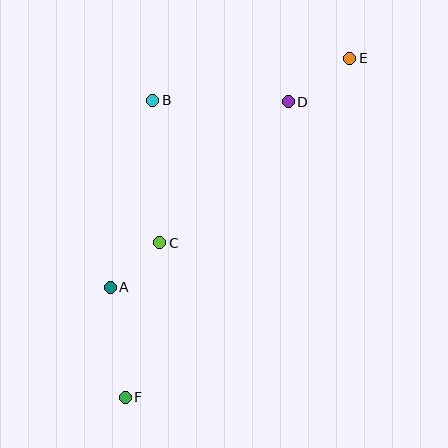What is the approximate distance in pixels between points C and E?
The distance between C and E is approximately 265 pixels.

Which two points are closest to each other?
Points A and C are closest to each other.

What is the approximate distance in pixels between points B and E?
The distance between B and E is approximately 201 pixels.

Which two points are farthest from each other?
Points E and F are farthest from each other.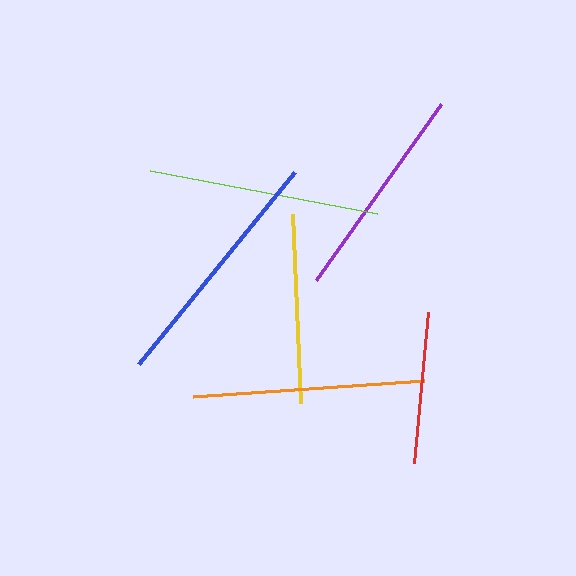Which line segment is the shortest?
The red line is the shortest at approximately 152 pixels.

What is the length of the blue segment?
The blue segment is approximately 248 pixels long.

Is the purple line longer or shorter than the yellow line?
The purple line is longer than the yellow line.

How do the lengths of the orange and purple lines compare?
The orange and purple lines are approximately the same length.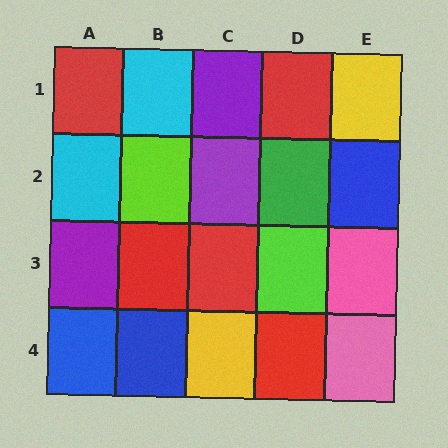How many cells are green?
1 cell is green.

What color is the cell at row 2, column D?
Green.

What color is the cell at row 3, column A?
Purple.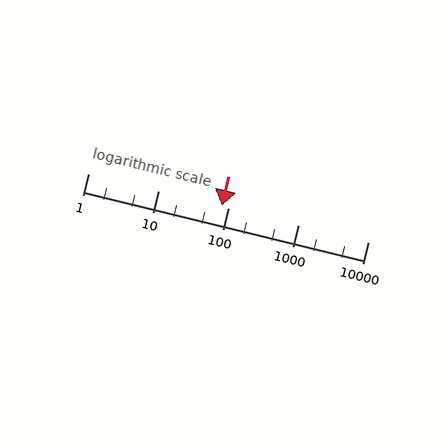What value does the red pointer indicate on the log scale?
The pointer indicates approximately 82.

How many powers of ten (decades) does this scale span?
The scale spans 4 decades, from 1 to 10000.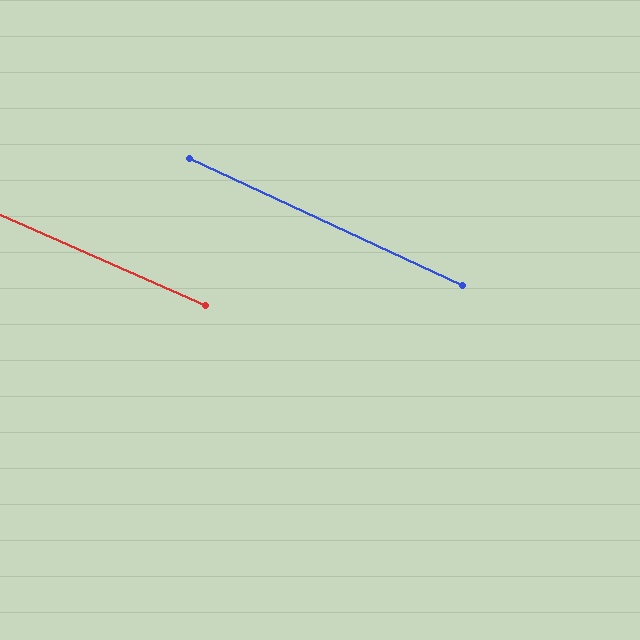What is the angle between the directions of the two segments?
Approximately 1 degree.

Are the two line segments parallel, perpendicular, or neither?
Parallel — their directions differ by only 1.3°.